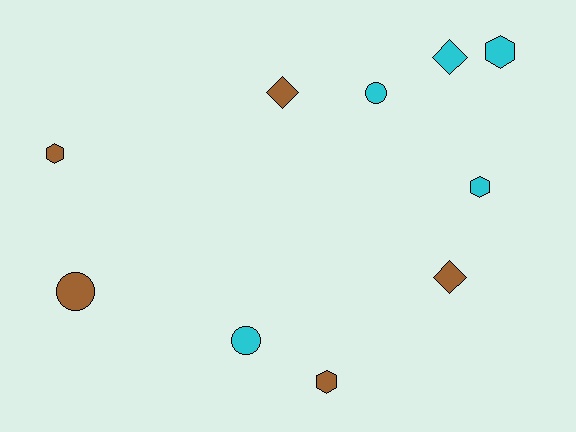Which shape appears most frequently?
Hexagon, with 4 objects.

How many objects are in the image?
There are 10 objects.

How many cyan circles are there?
There are 2 cyan circles.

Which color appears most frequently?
Cyan, with 5 objects.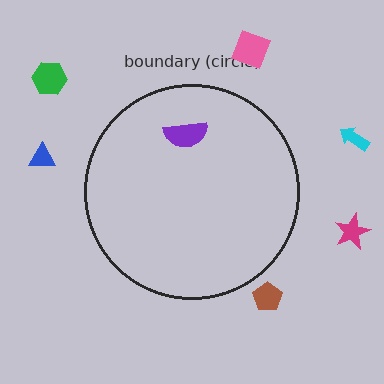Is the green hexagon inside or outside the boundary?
Outside.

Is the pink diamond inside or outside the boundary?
Outside.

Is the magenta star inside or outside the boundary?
Outside.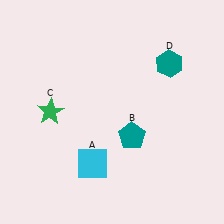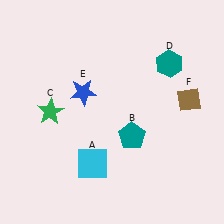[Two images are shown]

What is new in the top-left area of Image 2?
A blue star (E) was added in the top-left area of Image 2.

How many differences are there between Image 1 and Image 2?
There are 2 differences between the two images.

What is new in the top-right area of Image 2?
A brown diamond (F) was added in the top-right area of Image 2.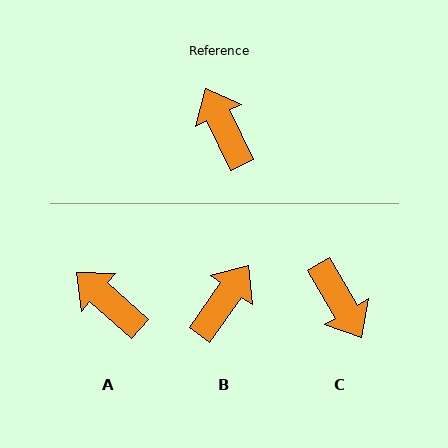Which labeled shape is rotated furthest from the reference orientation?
C, about 175 degrees away.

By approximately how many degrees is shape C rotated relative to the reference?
Approximately 175 degrees clockwise.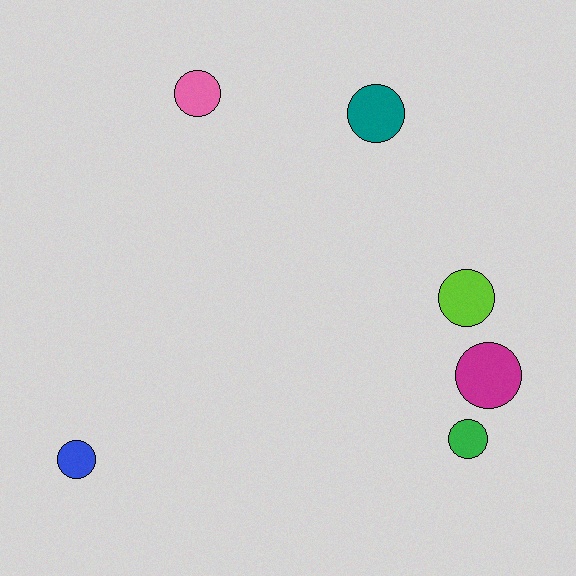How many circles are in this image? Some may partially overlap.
There are 6 circles.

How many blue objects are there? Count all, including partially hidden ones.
There is 1 blue object.